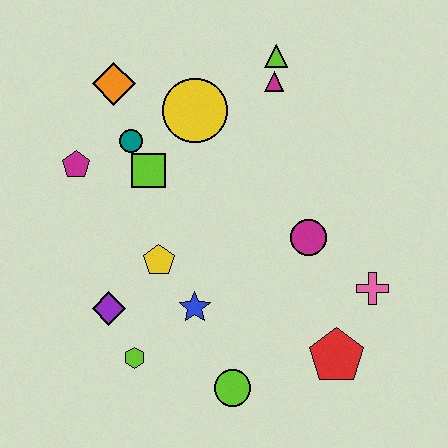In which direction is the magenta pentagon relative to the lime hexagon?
The magenta pentagon is above the lime hexagon.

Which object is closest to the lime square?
The teal circle is closest to the lime square.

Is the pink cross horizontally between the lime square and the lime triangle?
No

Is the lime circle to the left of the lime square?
No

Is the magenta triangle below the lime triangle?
Yes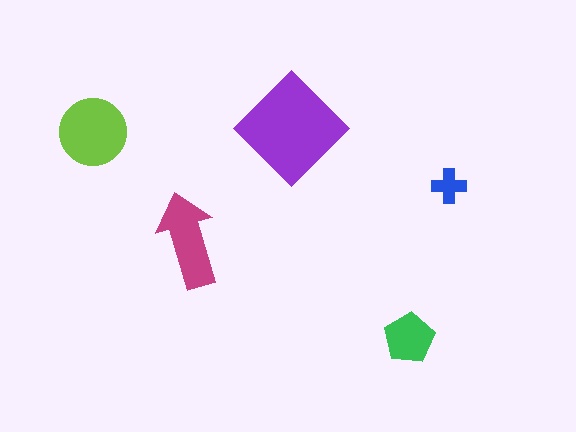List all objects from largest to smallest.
The purple diamond, the lime circle, the magenta arrow, the green pentagon, the blue cross.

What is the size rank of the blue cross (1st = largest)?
5th.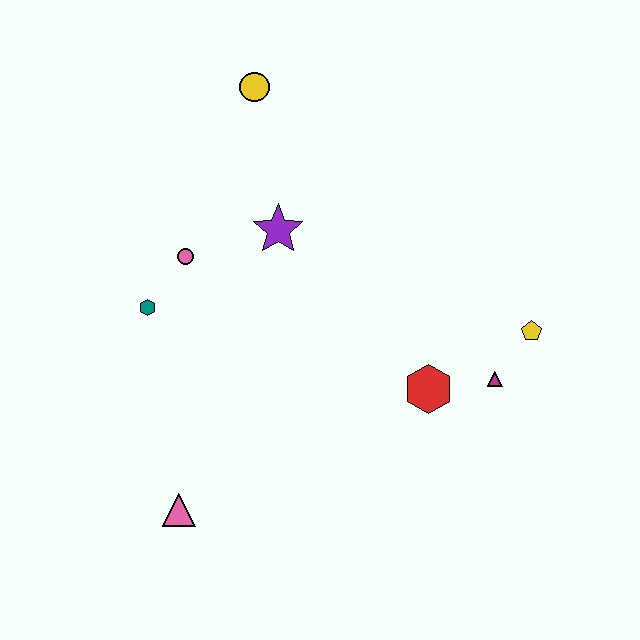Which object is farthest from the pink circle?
The yellow pentagon is farthest from the pink circle.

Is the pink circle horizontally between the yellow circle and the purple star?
No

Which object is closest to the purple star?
The pink circle is closest to the purple star.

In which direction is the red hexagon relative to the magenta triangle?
The red hexagon is to the left of the magenta triangle.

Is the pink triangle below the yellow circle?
Yes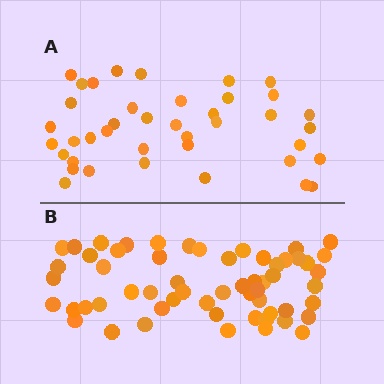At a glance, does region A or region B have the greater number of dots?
Region B (the bottom region) has more dots.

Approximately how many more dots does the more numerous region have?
Region B has approximately 20 more dots than region A.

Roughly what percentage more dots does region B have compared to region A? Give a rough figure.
About 45% more.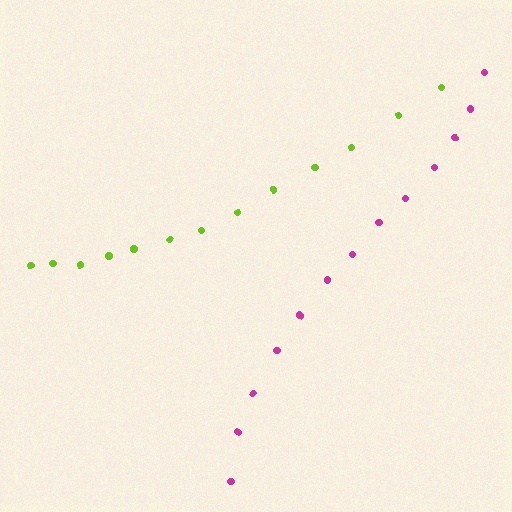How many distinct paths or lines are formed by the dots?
There are 2 distinct paths.